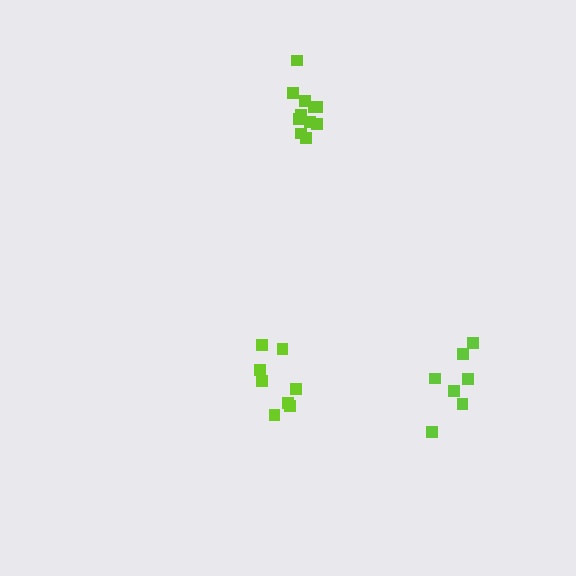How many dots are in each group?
Group 1: 7 dots, Group 2: 11 dots, Group 3: 8 dots (26 total).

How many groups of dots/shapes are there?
There are 3 groups.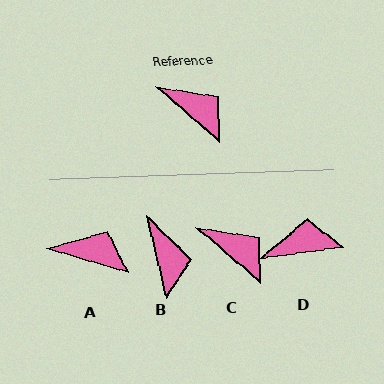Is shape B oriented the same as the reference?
No, it is off by about 35 degrees.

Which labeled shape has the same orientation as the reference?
C.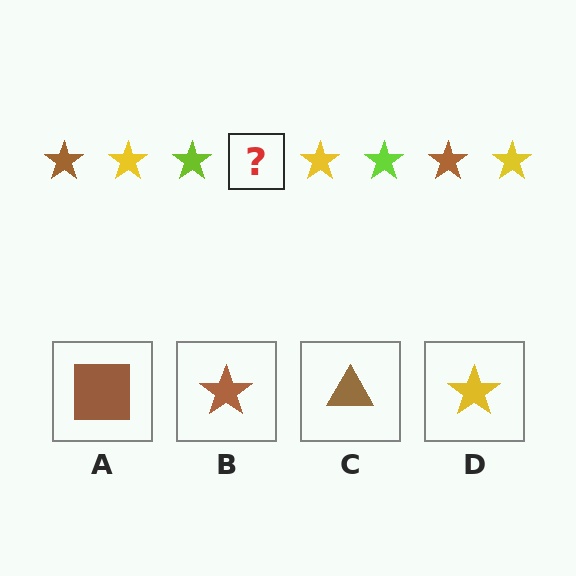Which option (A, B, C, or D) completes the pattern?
B.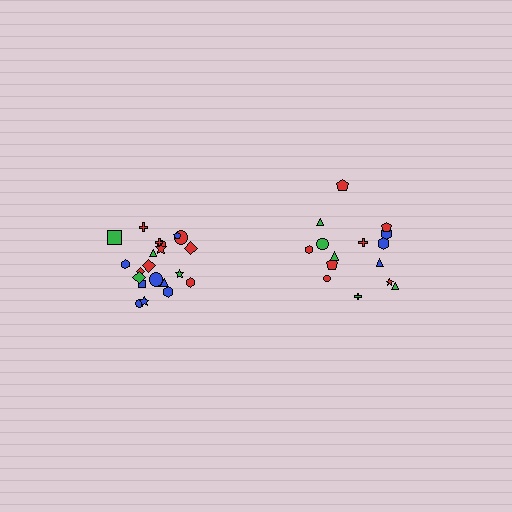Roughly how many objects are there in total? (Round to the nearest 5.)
Roughly 35 objects in total.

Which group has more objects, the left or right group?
The left group.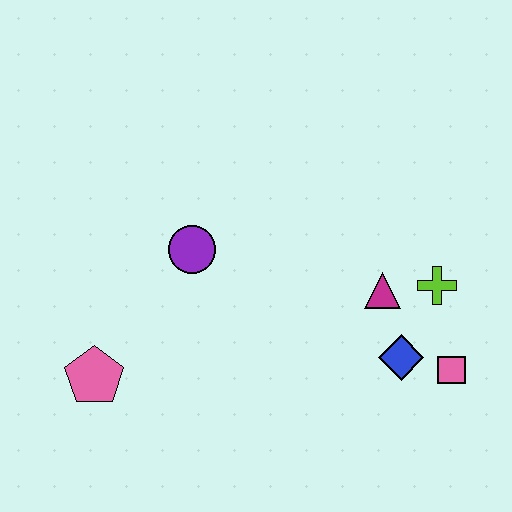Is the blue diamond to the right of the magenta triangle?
Yes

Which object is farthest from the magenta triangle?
The pink pentagon is farthest from the magenta triangle.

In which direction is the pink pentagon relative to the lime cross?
The pink pentagon is to the left of the lime cross.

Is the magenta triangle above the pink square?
Yes